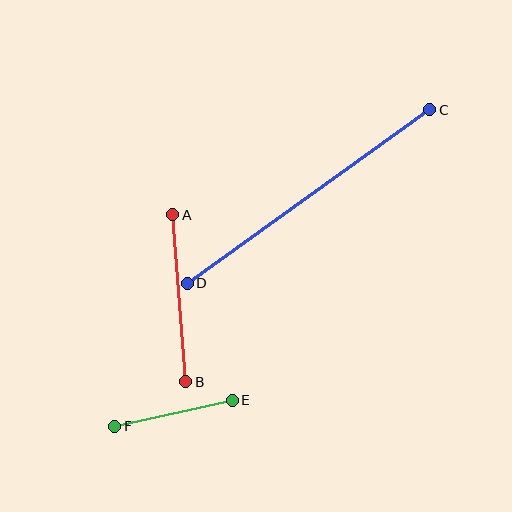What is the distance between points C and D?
The distance is approximately 298 pixels.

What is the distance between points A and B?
The distance is approximately 167 pixels.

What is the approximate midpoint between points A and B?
The midpoint is at approximately (179, 298) pixels.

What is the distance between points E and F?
The distance is approximately 120 pixels.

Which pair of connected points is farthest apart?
Points C and D are farthest apart.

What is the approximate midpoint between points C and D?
The midpoint is at approximately (309, 196) pixels.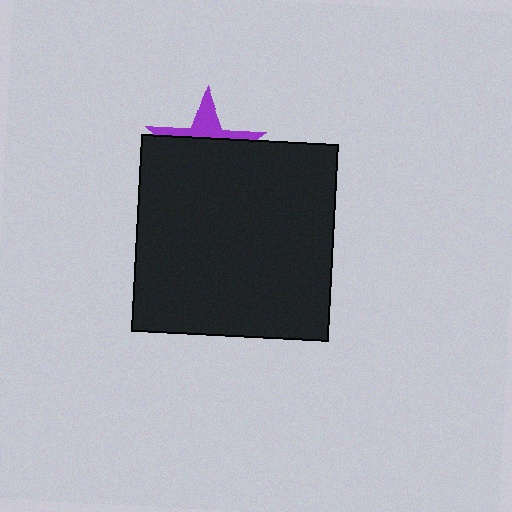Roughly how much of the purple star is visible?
A small part of it is visible (roughly 32%).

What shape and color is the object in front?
The object in front is a black square.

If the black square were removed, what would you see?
You would see the complete purple star.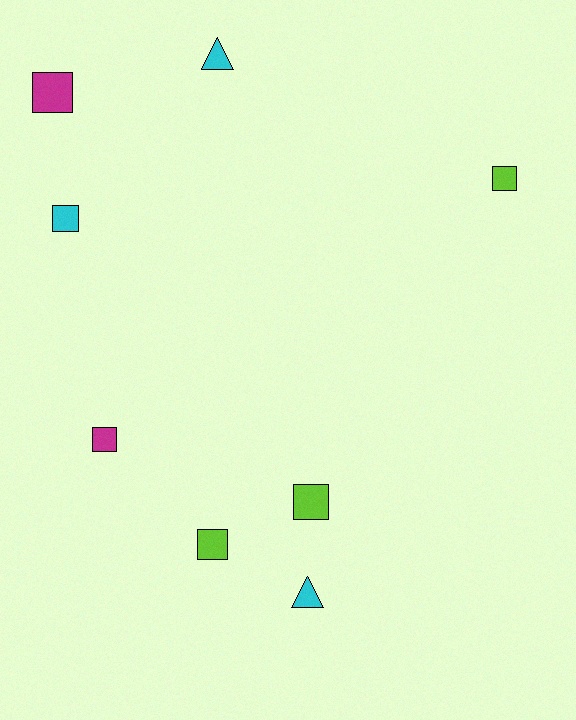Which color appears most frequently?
Cyan, with 3 objects.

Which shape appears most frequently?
Square, with 6 objects.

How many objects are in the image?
There are 8 objects.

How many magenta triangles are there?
There are no magenta triangles.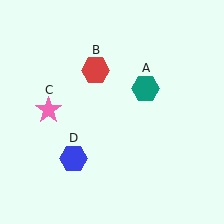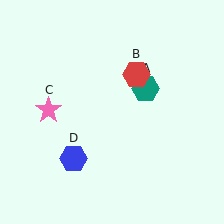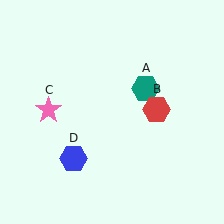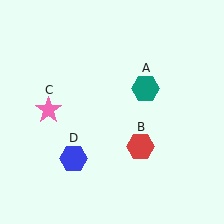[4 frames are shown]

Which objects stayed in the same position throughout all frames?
Teal hexagon (object A) and pink star (object C) and blue hexagon (object D) remained stationary.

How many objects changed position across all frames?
1 object changed position: red hexagon (object B).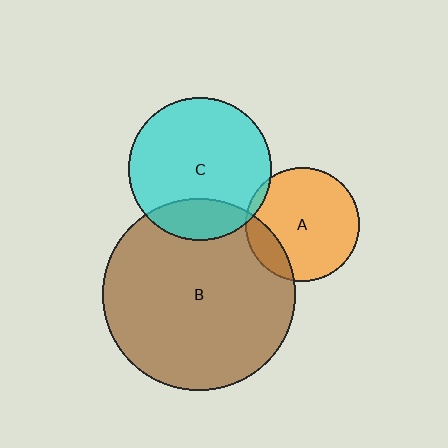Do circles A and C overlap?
Yes.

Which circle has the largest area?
Circle B (brown).